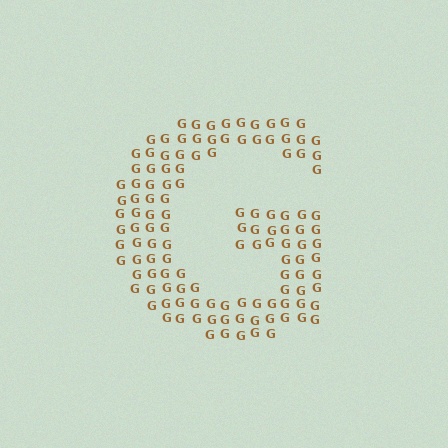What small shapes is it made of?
It is made of small letter G's.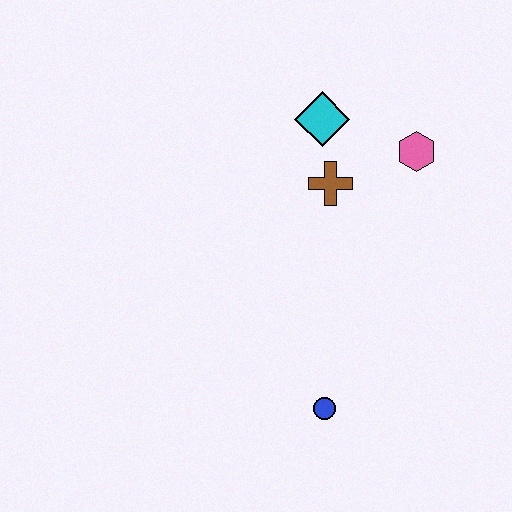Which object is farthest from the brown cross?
The blue circle is farthest from the brown cross.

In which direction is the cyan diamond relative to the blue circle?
The cyan diamond is above the blue circle.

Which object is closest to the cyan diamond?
The brown cross is closest to the cyan diamond.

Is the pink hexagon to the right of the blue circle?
Yes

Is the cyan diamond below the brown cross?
No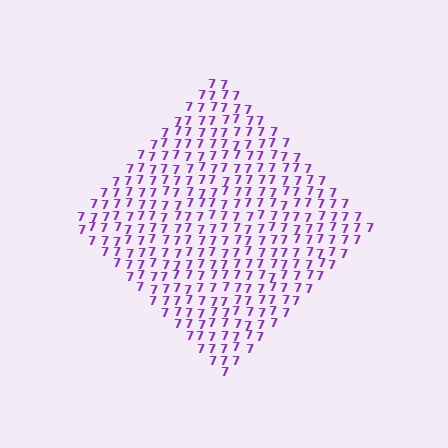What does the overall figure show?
The overall figure shows a diamond.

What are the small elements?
The small elements are digit 7's.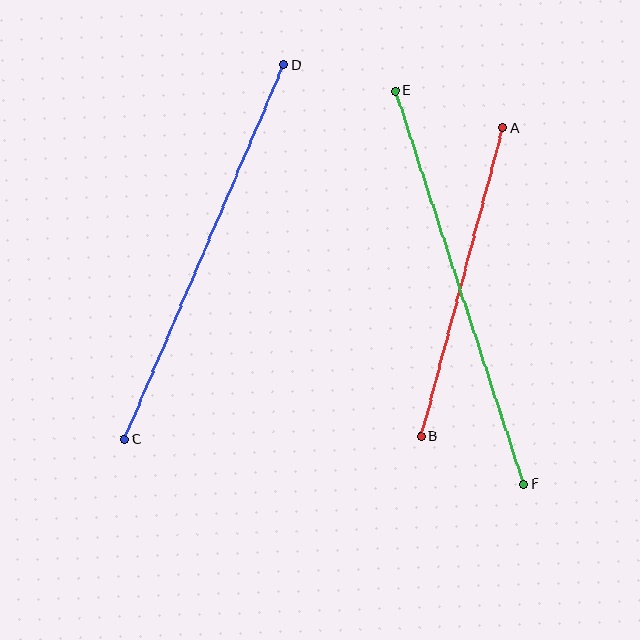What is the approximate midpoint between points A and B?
The midpoint is at approximately (462, 282) pixels.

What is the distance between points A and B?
The distance is approximately 319 pixels.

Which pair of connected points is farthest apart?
Points E and F are farthest apart.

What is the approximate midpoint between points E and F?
The midpoint is at approximately (460, 287) pixels.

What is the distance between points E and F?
The distance is approximately 414 pixels.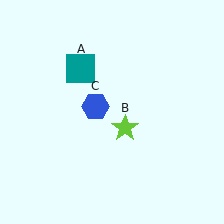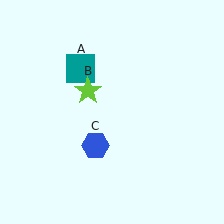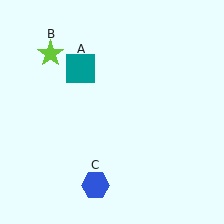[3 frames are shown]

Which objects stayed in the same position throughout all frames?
Teal square (object A) remained stationary.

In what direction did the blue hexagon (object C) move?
The blue hexagon (object C) moved down.